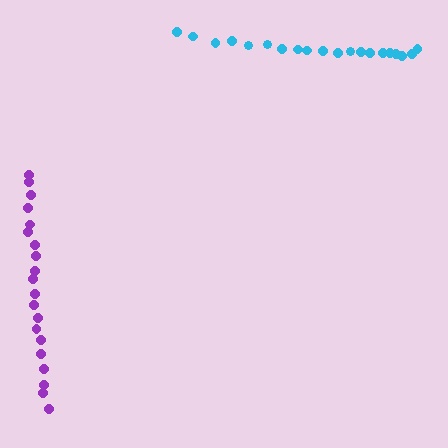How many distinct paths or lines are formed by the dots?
There are 2 distinct paths.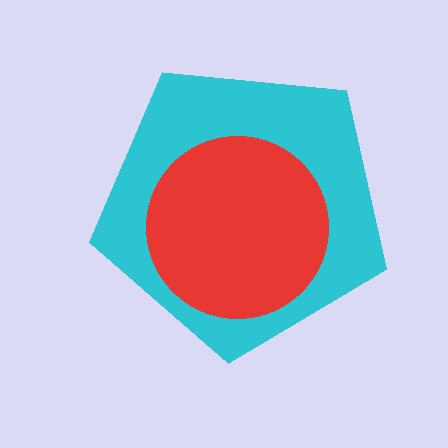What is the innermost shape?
The red circle.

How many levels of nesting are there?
2.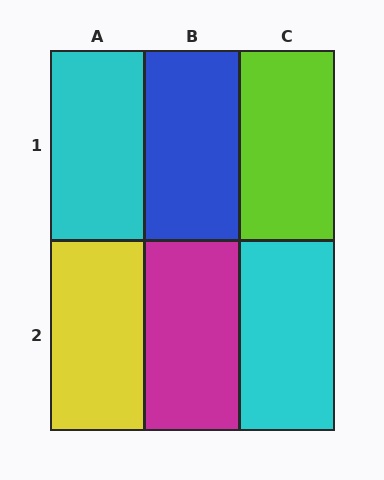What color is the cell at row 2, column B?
Magenta.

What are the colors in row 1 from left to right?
Cyan, blue, lime.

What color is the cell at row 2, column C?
Cyan.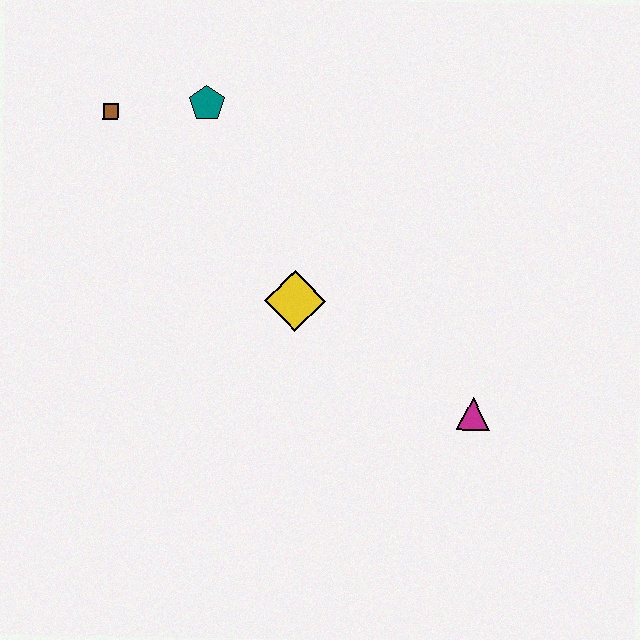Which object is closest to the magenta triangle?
The yellow diamond is closest to the magenta triangle.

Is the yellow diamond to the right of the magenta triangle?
No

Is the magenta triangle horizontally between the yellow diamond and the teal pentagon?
No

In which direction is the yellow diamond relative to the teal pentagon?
The yellow diamond is below the teal pentagon.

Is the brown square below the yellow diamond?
No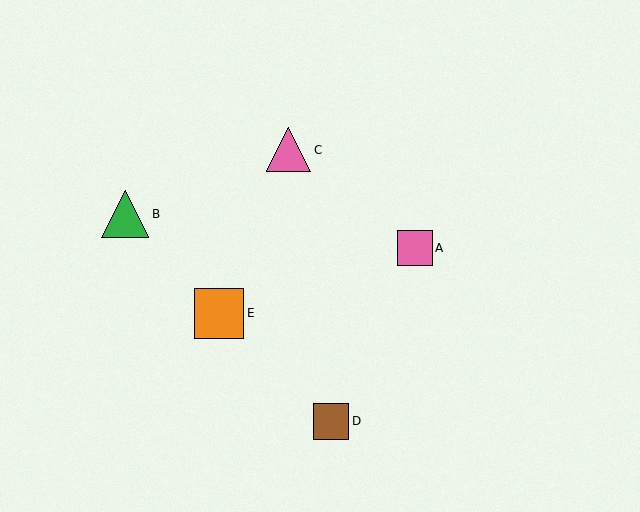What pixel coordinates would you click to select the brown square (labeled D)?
Click at (331, 421) to select the brown square D.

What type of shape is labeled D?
Shape D is a brown square.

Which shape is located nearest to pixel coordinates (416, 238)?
The pink square (labeled A) at (415, 248) is nearest to that location.